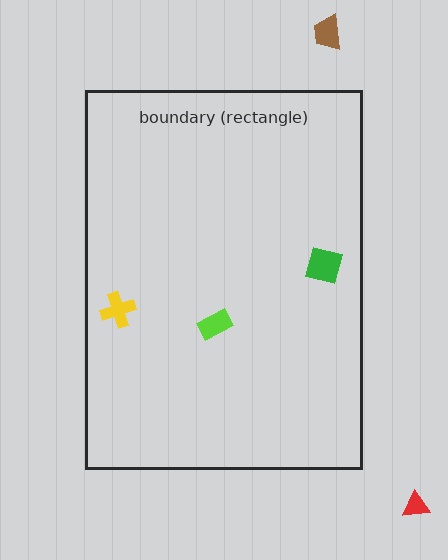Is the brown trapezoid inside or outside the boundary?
Outside.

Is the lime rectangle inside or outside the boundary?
Inside.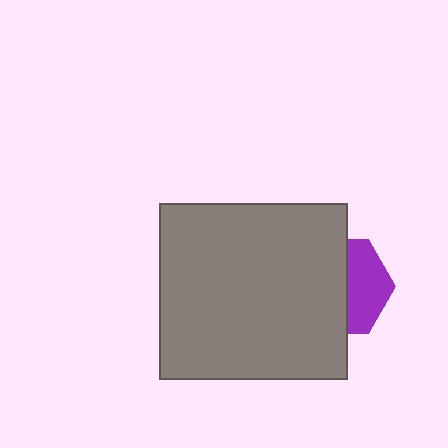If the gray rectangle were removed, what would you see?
You would see the complete purple hexagon.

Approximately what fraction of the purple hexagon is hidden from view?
Roughly 57% of the purple hexagon is hidden behind the gray rectangle.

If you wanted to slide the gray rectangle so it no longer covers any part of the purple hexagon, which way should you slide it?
Slide it left — that is the most direct way to separate the two shapes.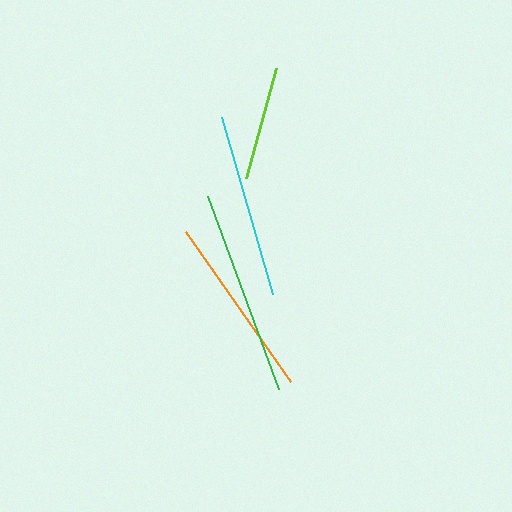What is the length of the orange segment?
The orange segment is approximately 182 pixels long.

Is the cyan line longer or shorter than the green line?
The green line is longer than the cyan line.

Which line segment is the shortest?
The lime line is the shortest at approximately 114 pixels.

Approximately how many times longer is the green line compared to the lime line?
The green line is approximately 1.8 times the length of the lime line.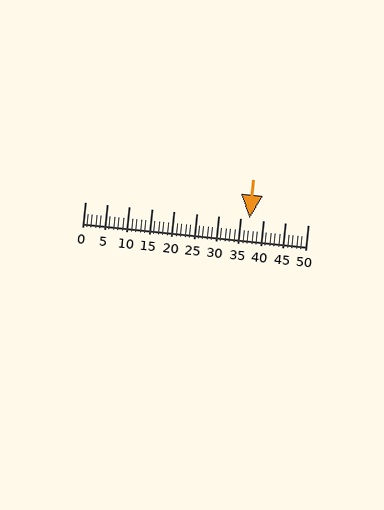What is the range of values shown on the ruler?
The ruler shows values from 0 to 50.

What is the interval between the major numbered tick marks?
The major tick marks are spaced 5 units apart.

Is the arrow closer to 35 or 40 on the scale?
The arrow is closer to 35.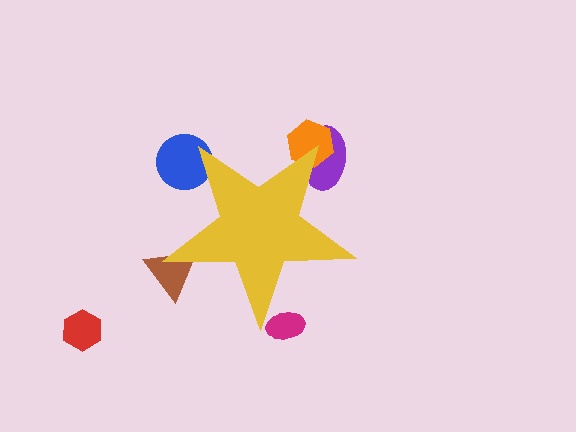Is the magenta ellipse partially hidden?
Yes, the magenta ellipse is partially hidden behind the yellow star.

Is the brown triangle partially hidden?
Yes, the brown triangle is partially hidden behind the yellow star.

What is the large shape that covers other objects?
A yellow star.